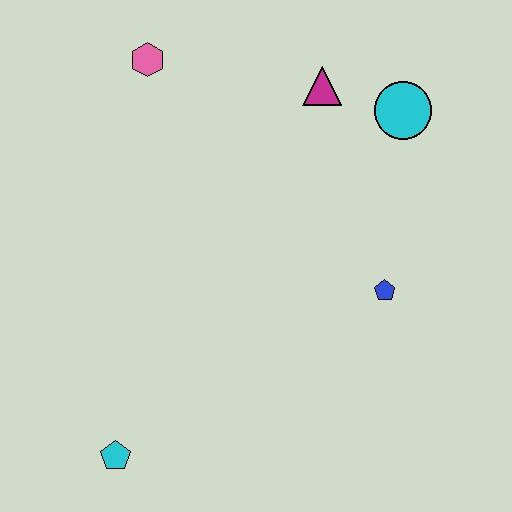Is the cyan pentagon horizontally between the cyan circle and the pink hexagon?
No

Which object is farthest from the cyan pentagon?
The cyan circle is farthest from the cyan pentagon.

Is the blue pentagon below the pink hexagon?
Yes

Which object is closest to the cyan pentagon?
The blue pentagon is closest to the cyan pentagon.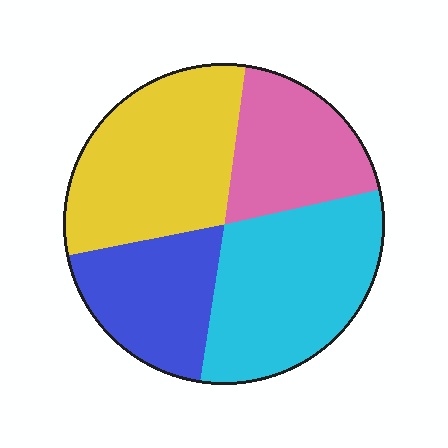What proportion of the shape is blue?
Blue covers roughly 20% of the shape.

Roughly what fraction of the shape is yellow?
Yellow takes up about one third (1/3) of the shape.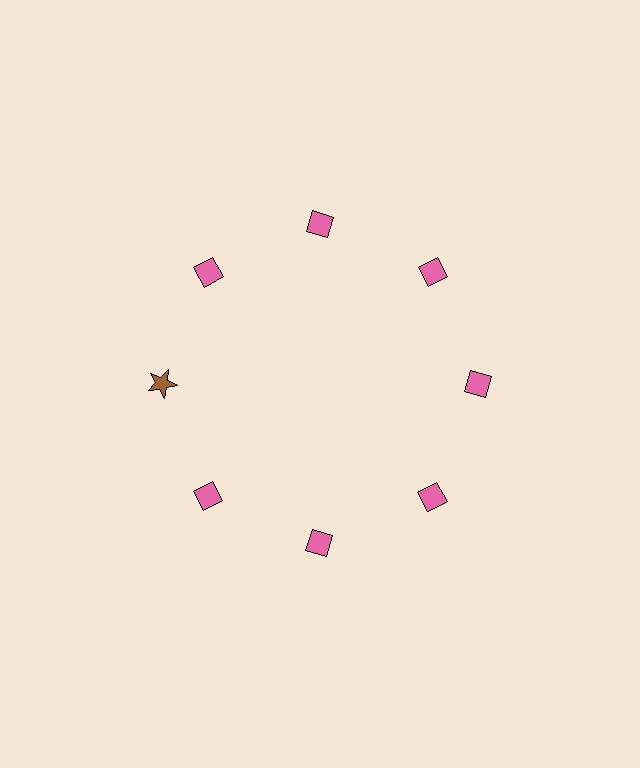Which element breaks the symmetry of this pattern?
The brown star at roughly the 9 o'clock position breaks the symmetry. All other shapes are pink diamonds.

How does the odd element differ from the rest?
It differs in both color (brown instead of pink) and shape (star instead of diamond).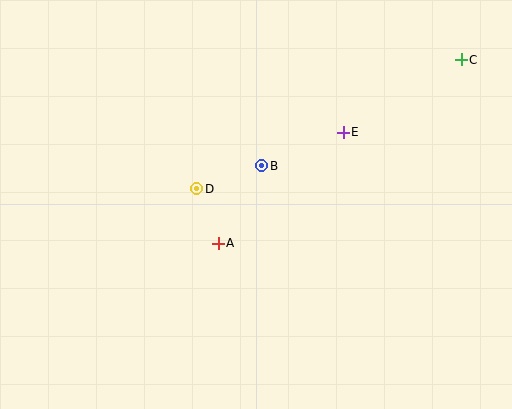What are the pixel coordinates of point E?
Point E is at (343, 132).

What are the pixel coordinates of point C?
Point C is at (461, 60).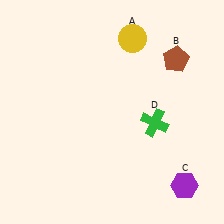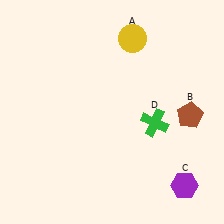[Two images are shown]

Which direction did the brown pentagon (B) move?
The brown pentagon (B) moved down.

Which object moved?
The brown pentagon (B) moved down.